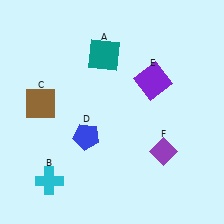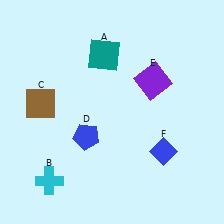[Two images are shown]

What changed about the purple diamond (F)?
In Image 1, F is purple. In Image 2, it changed to blue.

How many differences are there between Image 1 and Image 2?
There is 1 difference between the two images.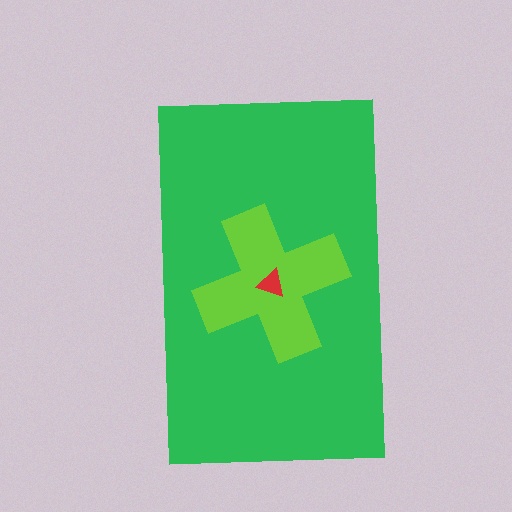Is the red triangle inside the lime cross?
Yes.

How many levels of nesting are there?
3.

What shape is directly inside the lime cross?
The red triangle.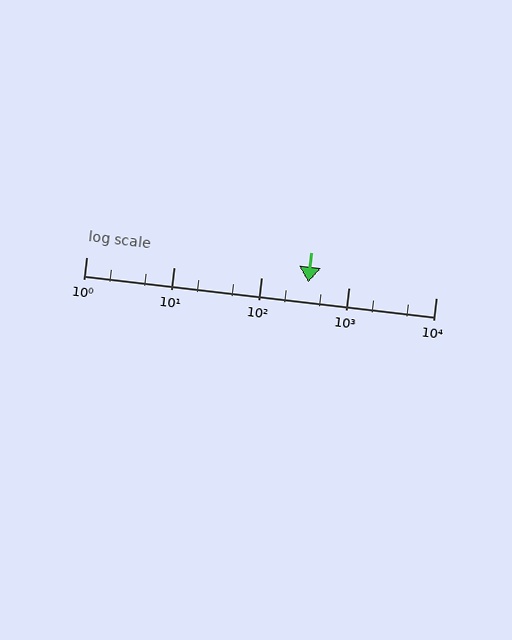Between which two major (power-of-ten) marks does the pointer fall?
The pointer is between 100 and 1000.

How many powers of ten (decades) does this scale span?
The scale spans 4 decades, from 1 to 10000.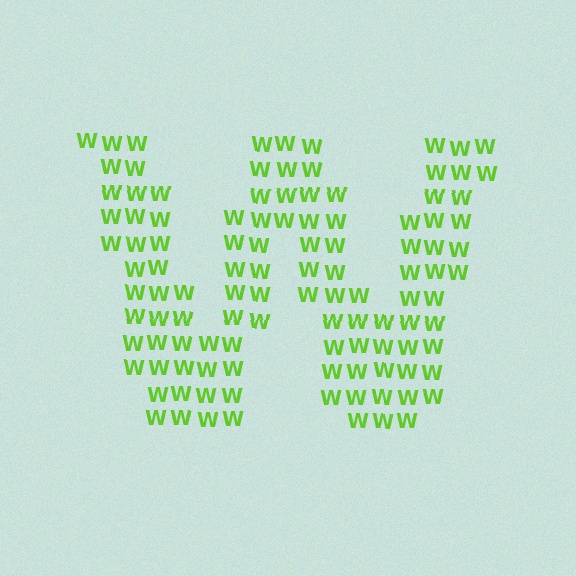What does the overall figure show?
The overall figure shows the letter W.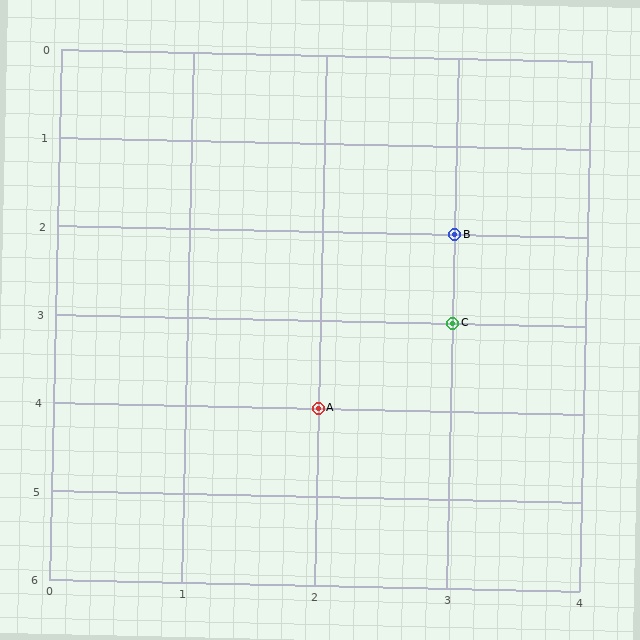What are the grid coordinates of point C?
Point C is at grid coordinates (3, 3).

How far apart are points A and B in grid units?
Points A and B are 1 column and 2 rows apart (about 2.2 grid units diagonally).